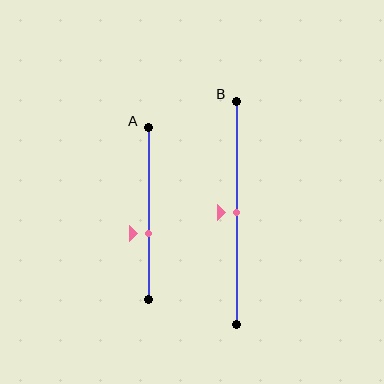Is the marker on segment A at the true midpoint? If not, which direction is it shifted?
No, the marker on segment A is shifted downward by about 12% of the segment length.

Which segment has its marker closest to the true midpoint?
Segment B has its marker closest to the true midpoint.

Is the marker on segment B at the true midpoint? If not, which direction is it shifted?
Yes, the marker on segment B is at the true midpoint.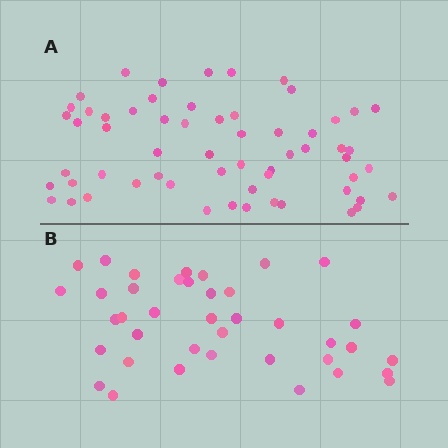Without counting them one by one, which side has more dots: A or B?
Region A (the top region) has more dots.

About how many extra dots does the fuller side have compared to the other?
Region A has approximately 20 more dots than region B.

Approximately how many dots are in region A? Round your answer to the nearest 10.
About 60 dots.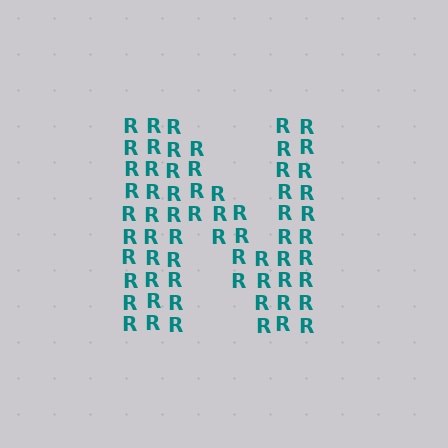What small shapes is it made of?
It is made of small letter R's.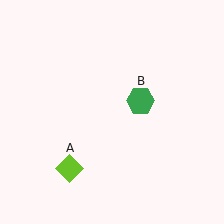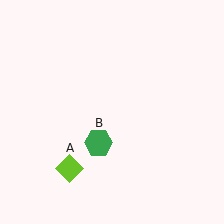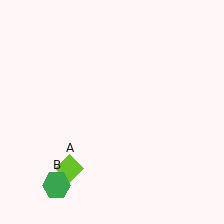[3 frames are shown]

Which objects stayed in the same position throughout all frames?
Lime diamond (object A) remained stationary.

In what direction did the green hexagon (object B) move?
The green hexagon (object B) moved down and to the left.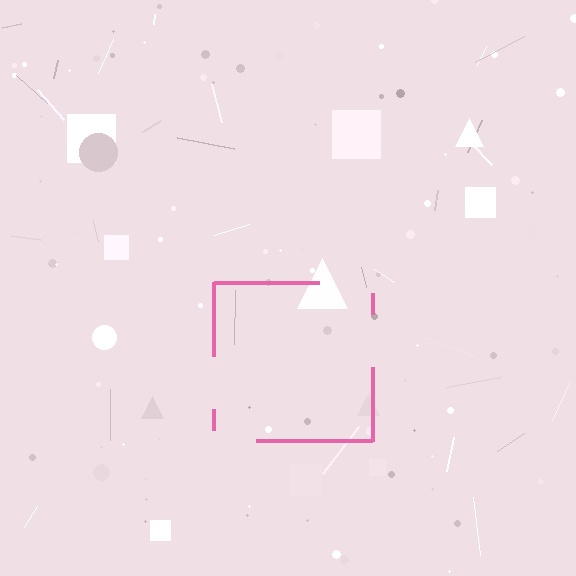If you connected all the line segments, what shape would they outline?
They would outline a square.